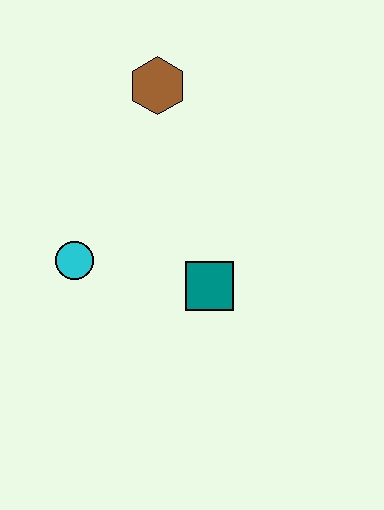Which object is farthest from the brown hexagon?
The teal square is farthest from the brown hexagon.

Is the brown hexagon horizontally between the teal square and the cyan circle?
Yes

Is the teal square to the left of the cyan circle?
No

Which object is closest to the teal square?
The cyan circle is closest to the teal square.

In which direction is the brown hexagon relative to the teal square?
The brown hexagon is above the teal square.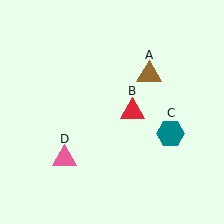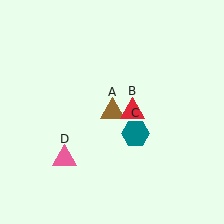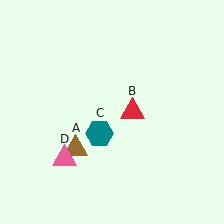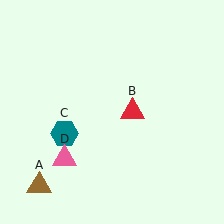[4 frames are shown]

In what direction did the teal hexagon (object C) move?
The teal hexagon (object C) moved left.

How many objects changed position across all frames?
2 objects changed position: brown triangle (object A), teal hexagon (object C).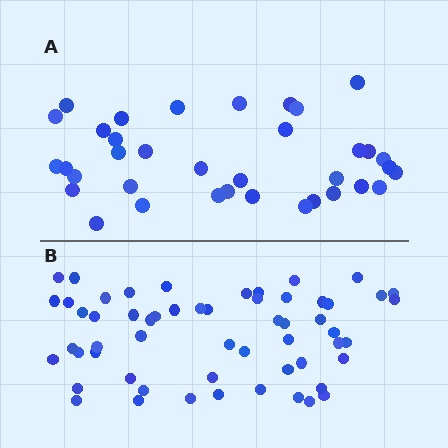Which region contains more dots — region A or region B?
Region B (the bottom region) has more dots.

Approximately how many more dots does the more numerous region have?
Region B has approximately 20 more dots than region A.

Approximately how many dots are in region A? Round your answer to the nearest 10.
About 40 dots. (The exact count is 36, which rounds to 40.)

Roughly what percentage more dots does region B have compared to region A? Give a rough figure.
About 60% more.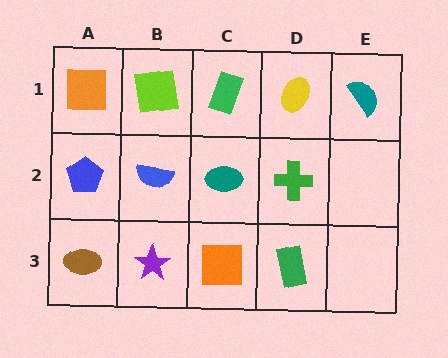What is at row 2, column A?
A blue pentagon.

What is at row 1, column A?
An orange square.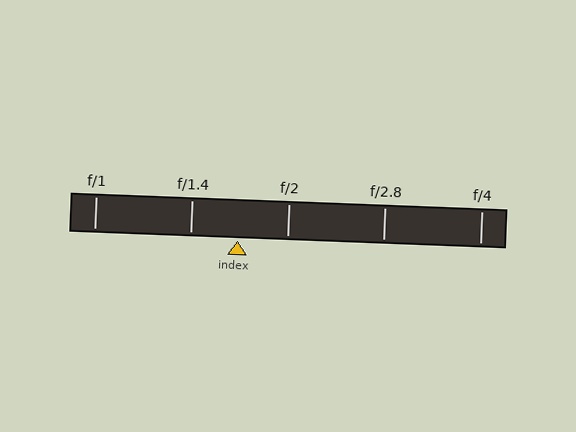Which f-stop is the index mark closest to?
The index mark is closest to f/1.4.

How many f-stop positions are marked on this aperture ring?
There are 5 f-stop positions marked.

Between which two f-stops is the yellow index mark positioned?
The index mark is between f/1.4 and f/2.